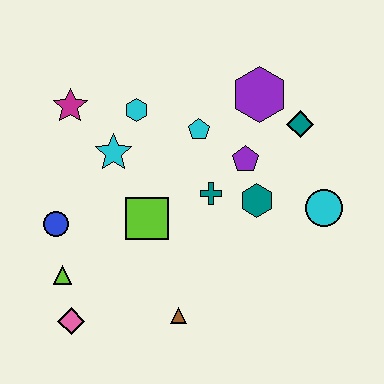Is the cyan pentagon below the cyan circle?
No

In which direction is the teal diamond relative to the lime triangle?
The teal diamond is to the right of the lime triangle.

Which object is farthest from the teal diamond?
The pink diamond is farthest from the teal diamond.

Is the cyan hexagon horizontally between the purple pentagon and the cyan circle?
No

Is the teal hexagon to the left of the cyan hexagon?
No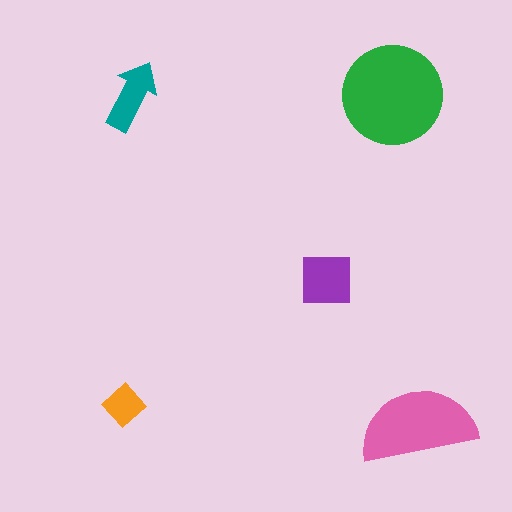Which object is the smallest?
The orange diamond.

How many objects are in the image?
There are 5 objects in the image.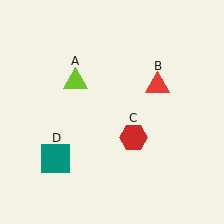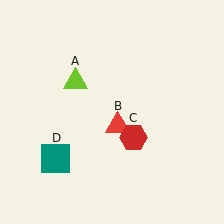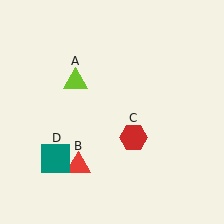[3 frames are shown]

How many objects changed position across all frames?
1 object changed position: red triangle (object B).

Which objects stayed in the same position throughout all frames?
Lime triangle (object A) and red hexagon (object C) and teal square (object D) remained stationary.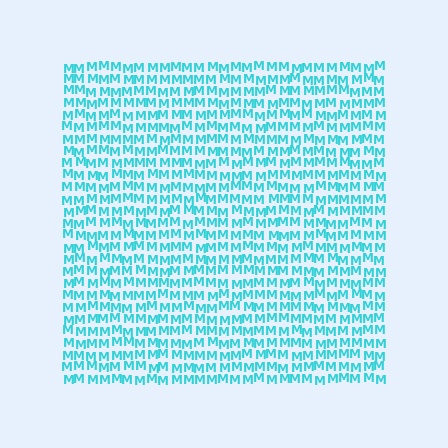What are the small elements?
The small elements are letter M's.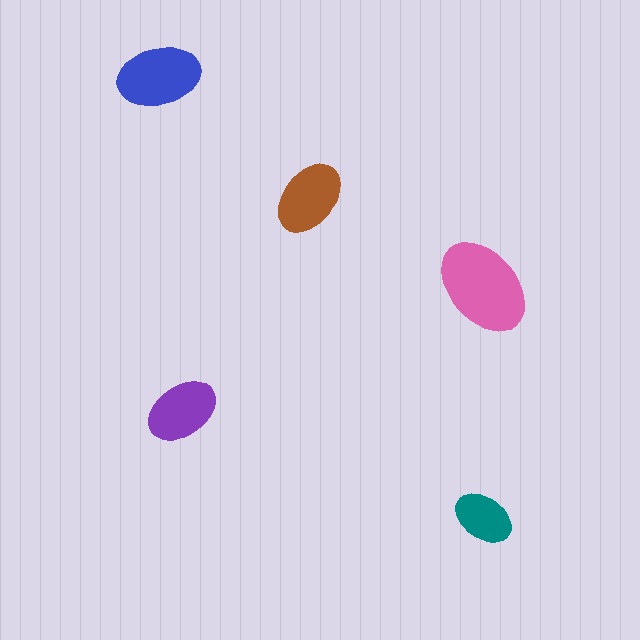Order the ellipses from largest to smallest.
the pink one, the blue one, the brown one, the purple one, the teal one.